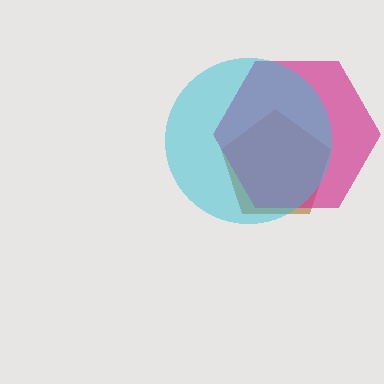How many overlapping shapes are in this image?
There are 3 overlapping shapes in the image.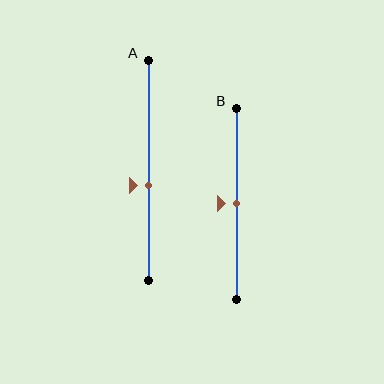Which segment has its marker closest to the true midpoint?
Segment B has its marker closest to the true midpoint.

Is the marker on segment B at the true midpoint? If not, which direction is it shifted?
Yes, the marker on segment B is at the true midpoint.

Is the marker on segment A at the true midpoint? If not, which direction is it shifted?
No, the marker on segment A is shifted downward by about 7% of the segment length.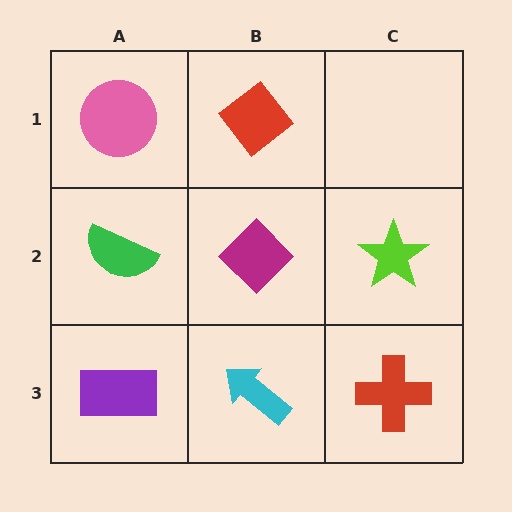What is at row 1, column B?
A red diamond.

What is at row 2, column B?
A magenta diamond.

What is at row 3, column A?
A purple rectangle.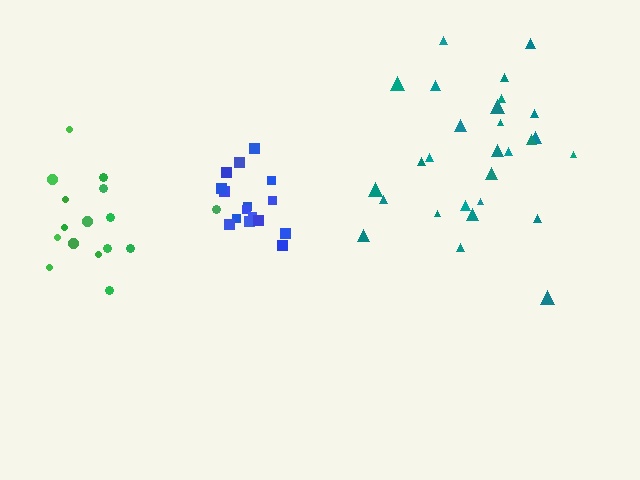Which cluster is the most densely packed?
Blue.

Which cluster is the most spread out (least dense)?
Teal.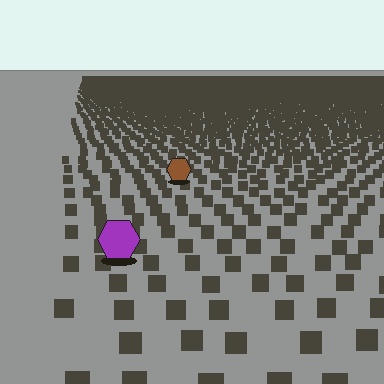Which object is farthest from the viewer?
The brown hexagon is farthest from the viewer. It appears smaller and the ground texture around it is denser.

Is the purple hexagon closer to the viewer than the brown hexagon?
Yes. The purple hexagon is closer — you can tell from the texture gradient: the ground texture is coarser near it.